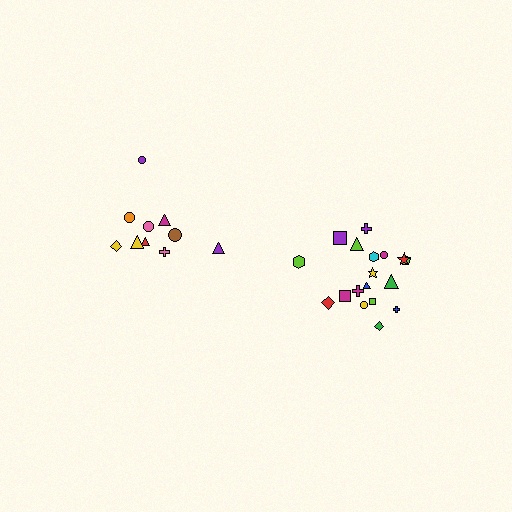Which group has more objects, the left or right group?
The right group.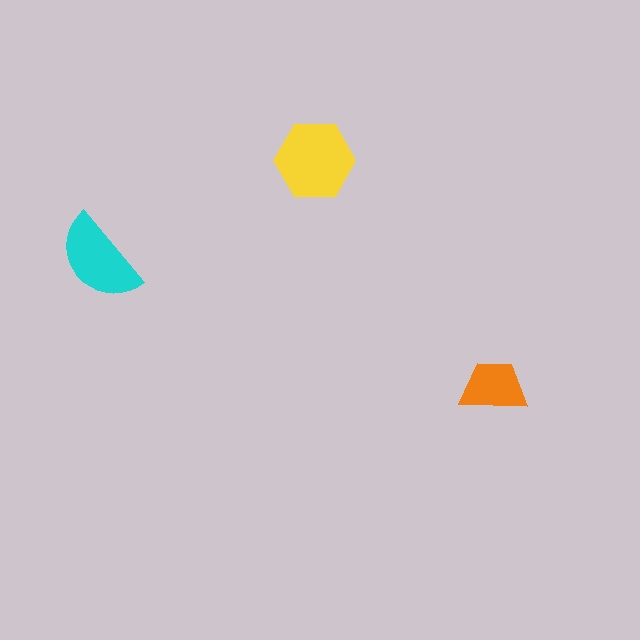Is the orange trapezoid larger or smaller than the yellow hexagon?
Smaller.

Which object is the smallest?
The orange trapezoid.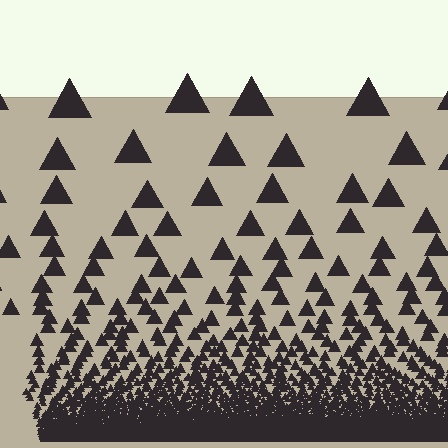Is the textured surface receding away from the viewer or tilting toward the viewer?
The surface appears to tilt toward the viewer. Texture elements get larger and sparser toward the top.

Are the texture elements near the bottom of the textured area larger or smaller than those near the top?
Smaller. The gradient is inverted — elements near the bottom are smaller and denser.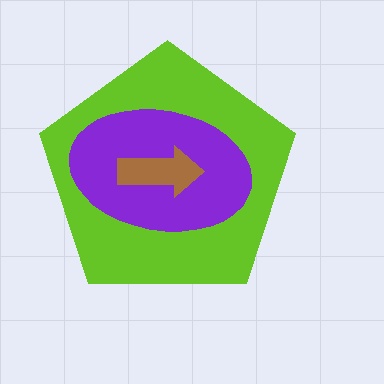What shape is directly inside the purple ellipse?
The brown arrow.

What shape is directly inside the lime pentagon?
The purple ellipse.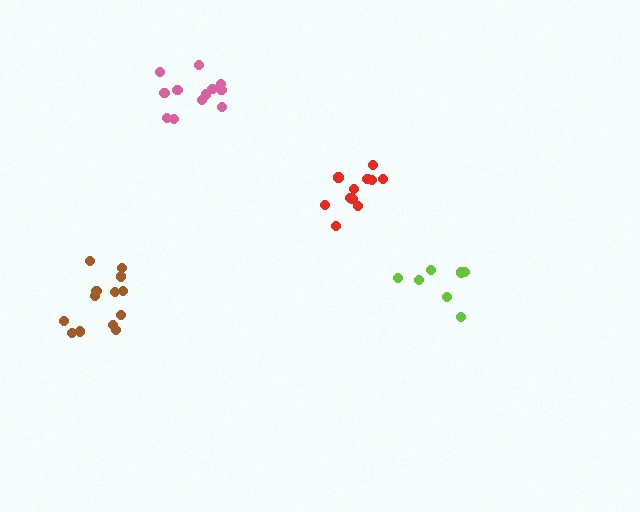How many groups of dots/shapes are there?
There are 4 groups.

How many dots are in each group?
Group 1: 7 dots, Group 2: 11 dots, Group 3: 13 dots, Group 4: 12 dots (43 total).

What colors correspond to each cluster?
The clusters are colored: lime, red, brown, pink.